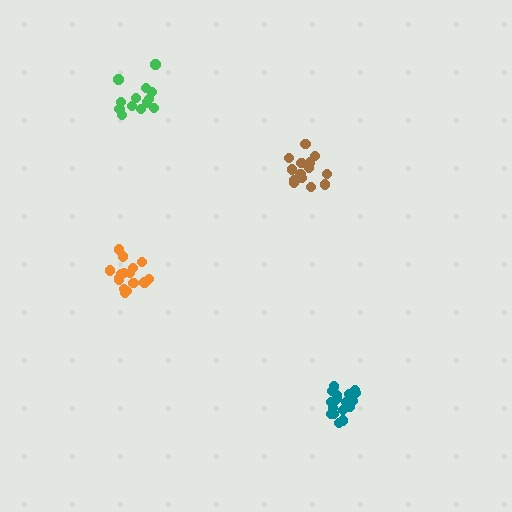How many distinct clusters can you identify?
There are 4 distinct clusters.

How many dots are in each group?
Group 1: 18 dots, Group 2: 13 dots, Group 3: 14 dots, Group 4: 16 dots (61 total).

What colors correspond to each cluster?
The clusters are colored: teal, green, brown, orange.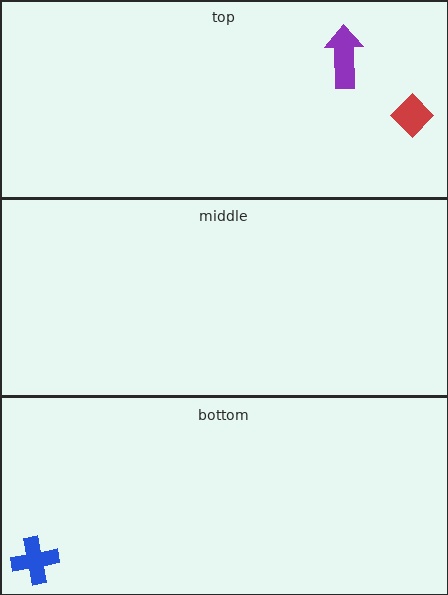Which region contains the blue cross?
The bottom region.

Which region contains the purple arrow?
The top region.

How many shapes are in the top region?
2.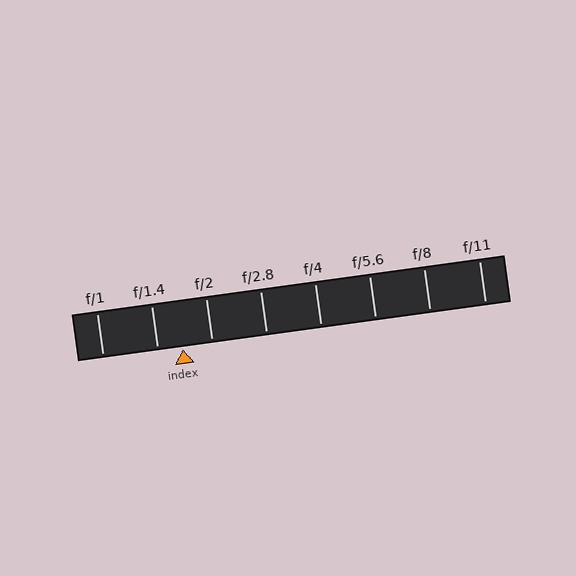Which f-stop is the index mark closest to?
The index mark is closest to f/1.4.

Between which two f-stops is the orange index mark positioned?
The index mark is between f/1.4 and f/2.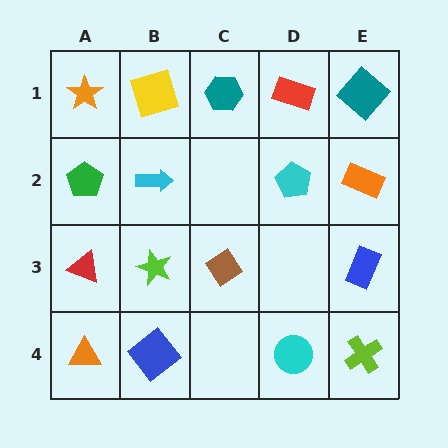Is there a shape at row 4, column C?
No, that cell is empty.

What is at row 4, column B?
A blue diamond.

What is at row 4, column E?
A lime cross.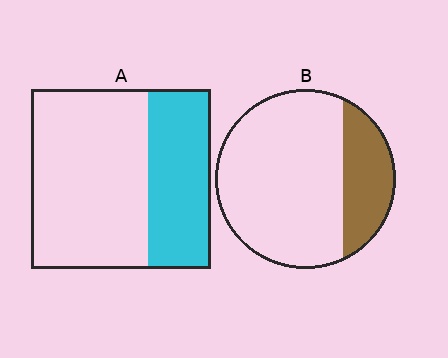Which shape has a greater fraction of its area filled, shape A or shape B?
Shape A.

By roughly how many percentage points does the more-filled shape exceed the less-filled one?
By roughly 10 percentage points (A over B).